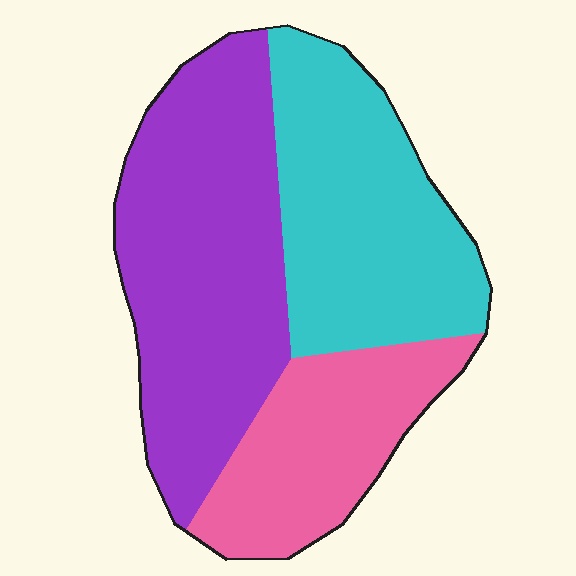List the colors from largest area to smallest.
From largest to smallest: purple, cyan, pink.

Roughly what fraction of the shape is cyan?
Cyan takes up about one third (1/3) of the shape.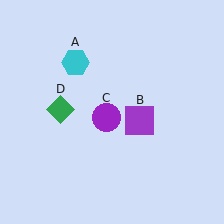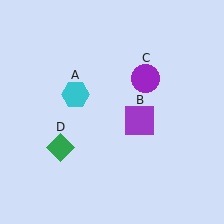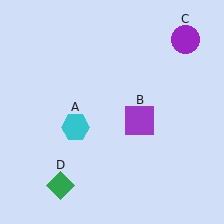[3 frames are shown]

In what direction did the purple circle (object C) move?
The purple circle (object C) moved up and to the right.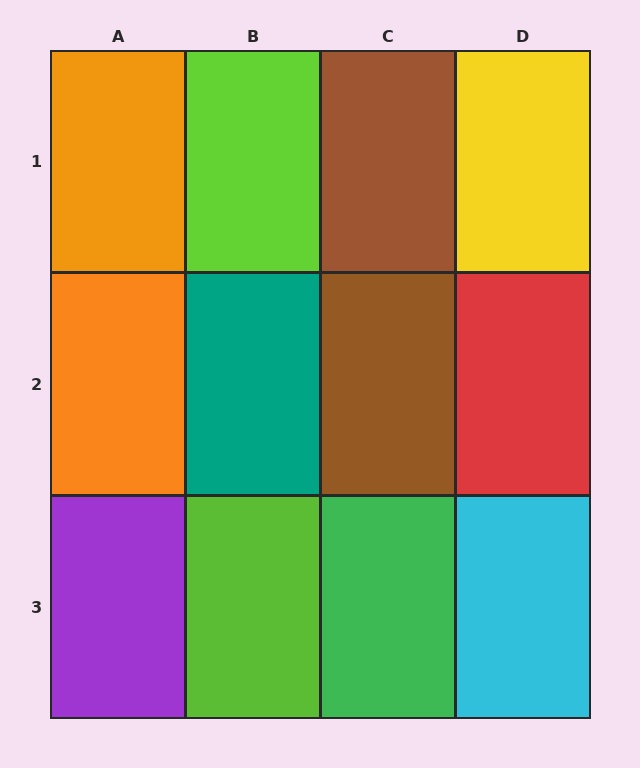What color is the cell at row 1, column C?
Brown.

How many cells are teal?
1 cell is teal.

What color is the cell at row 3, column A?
Purple.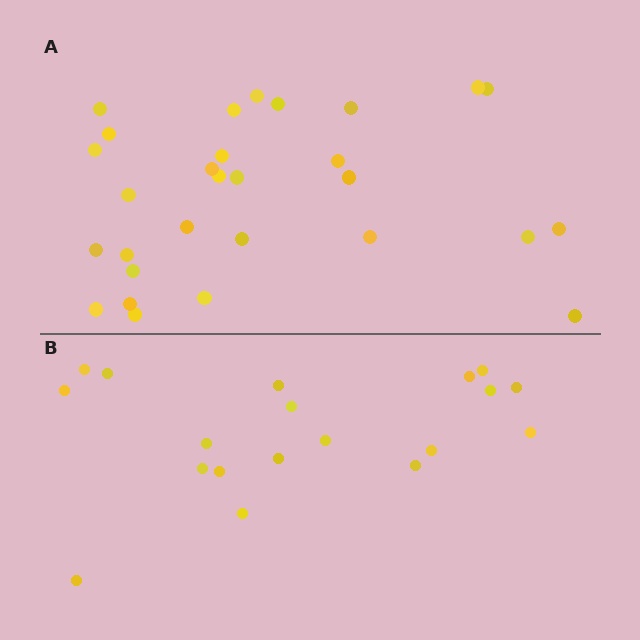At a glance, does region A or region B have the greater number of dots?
Region A (the top region) has more dots.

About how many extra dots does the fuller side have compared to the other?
Region A has roughly 10 or so more dots than region B.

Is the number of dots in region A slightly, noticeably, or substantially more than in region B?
Region A has substantially more. The ratio is roughly 1.5 to 1.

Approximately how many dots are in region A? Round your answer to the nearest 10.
About 30 dots. (The exact count is 29, which rounds to 30.)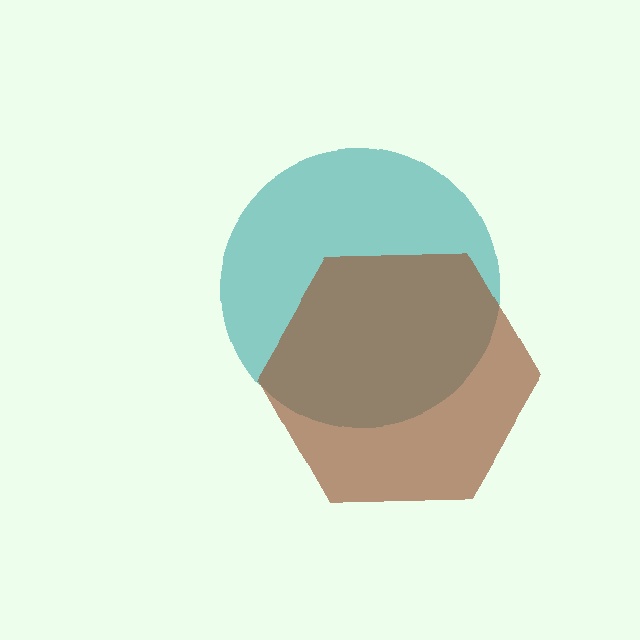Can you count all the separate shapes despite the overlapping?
Yes, there are 2 separate shapes.